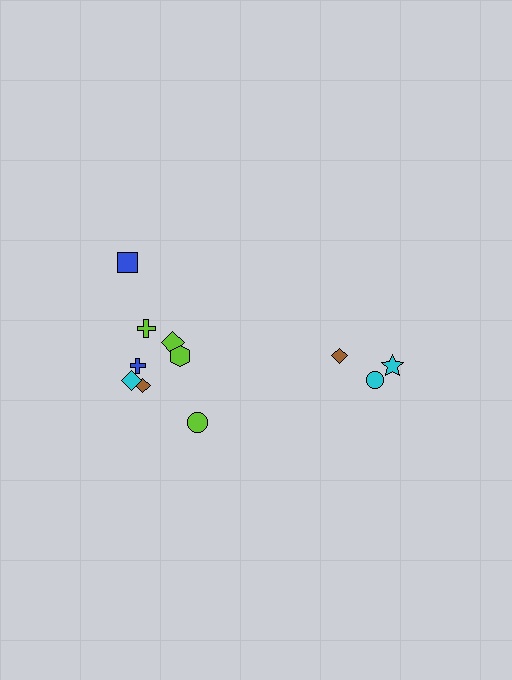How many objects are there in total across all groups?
There are 11 objects.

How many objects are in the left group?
There are 8 objects.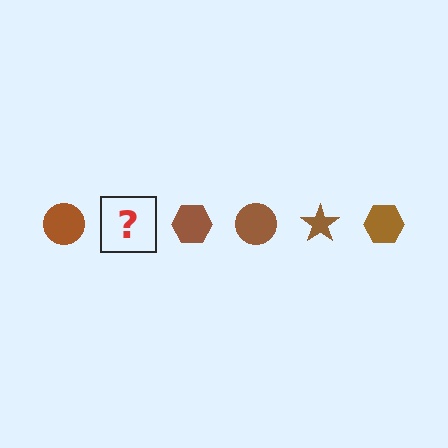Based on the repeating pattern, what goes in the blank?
The blank should be a brown star.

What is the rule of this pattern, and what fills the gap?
The rule is that the pattern cycles through circle, star, hexagon shapes in brown. The gap should be filled with a brown star.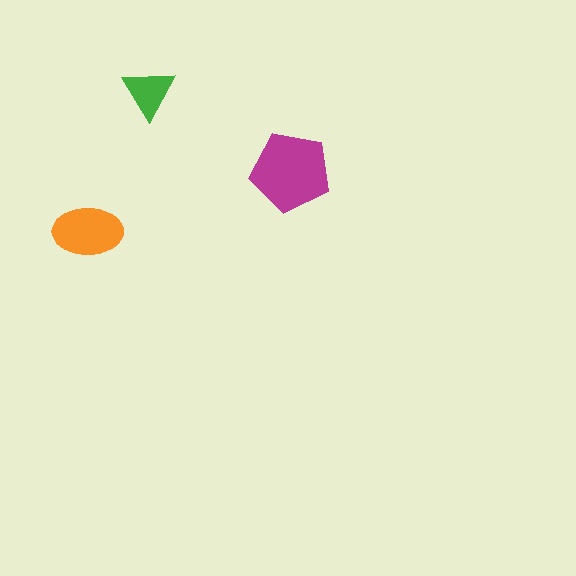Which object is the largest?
The magenta pentagon.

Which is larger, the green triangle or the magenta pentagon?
The magenta pentagon.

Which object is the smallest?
The green triangle.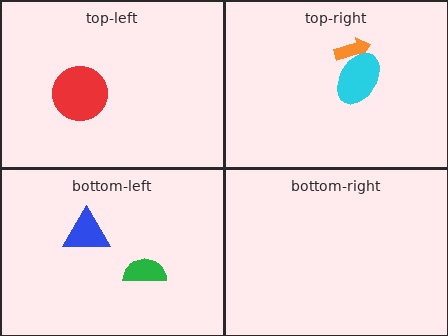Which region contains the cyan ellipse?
The top-right region.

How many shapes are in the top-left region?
1.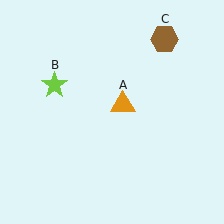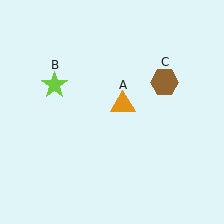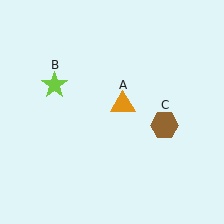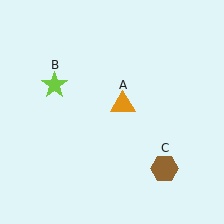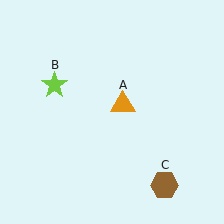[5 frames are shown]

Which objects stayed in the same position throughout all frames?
Orange triangle (object A) and lime star (object B) remained stationary.